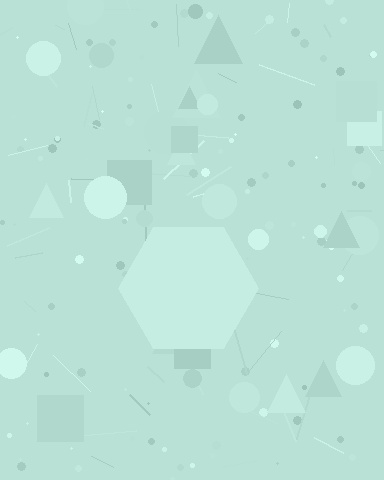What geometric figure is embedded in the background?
A hexagon is embedded in the background.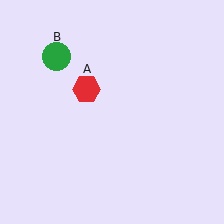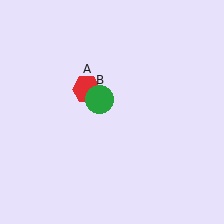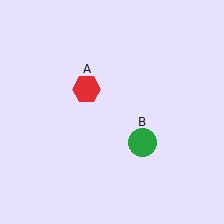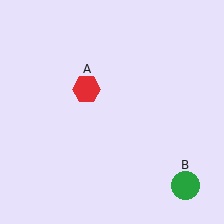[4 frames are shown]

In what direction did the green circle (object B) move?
The green circle (object B) moved down and to the right.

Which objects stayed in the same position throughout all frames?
Red hexagon (object A) remained stationary.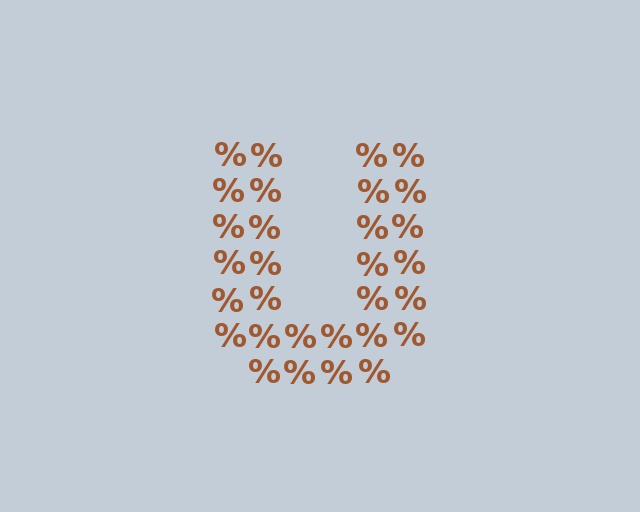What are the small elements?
The small elements are percent signs.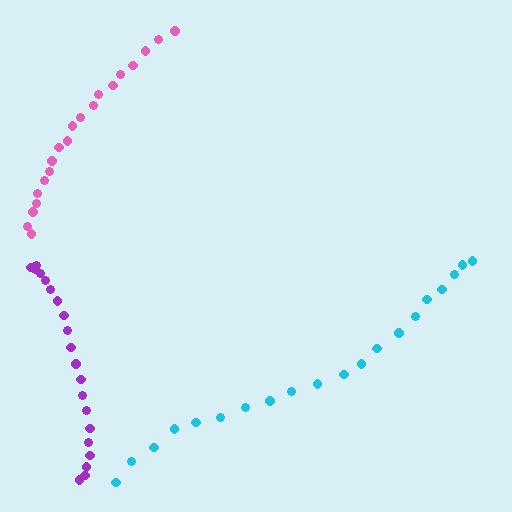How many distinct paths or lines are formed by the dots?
There are 3 distinct paths.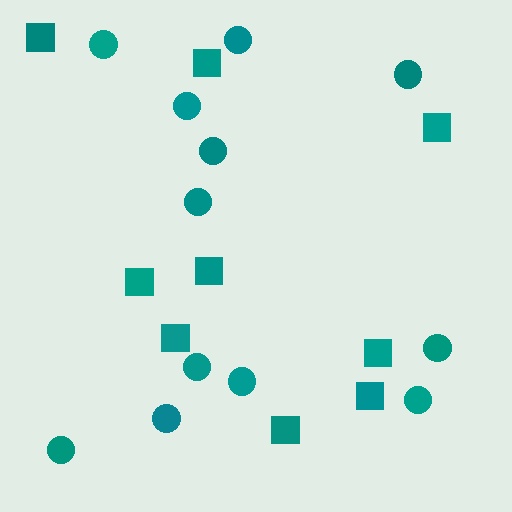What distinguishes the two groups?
There are 2 groups: one group of circles (12) and one group of squares (9).